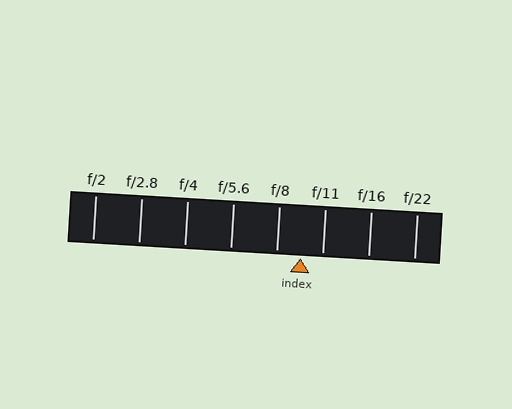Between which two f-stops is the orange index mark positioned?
The index mark is between f/8 and f/11.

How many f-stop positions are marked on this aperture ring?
There are 8 f-stop positions marked.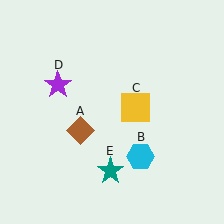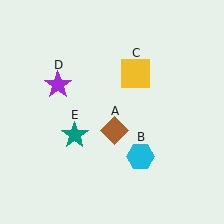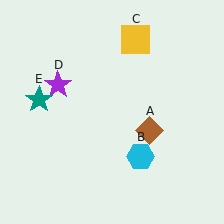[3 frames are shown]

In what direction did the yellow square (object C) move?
The yellow square (object C) moved up.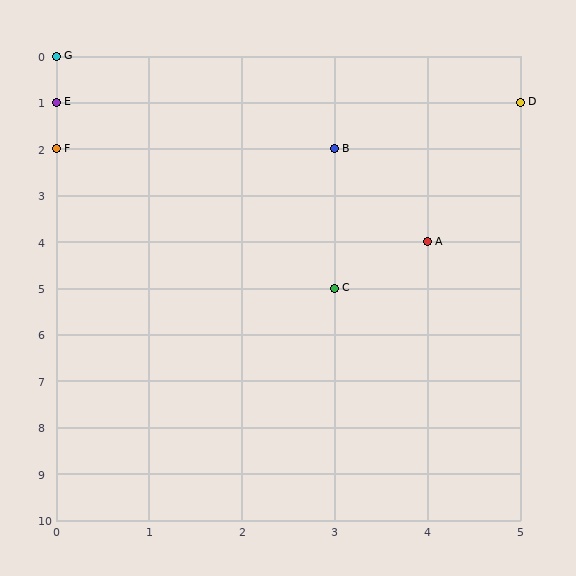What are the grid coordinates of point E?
Point E is at grid coordinates (0, 1).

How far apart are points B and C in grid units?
Points B and C are 3 rows apart.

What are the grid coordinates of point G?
Point G is at grid coordinates (0, 0).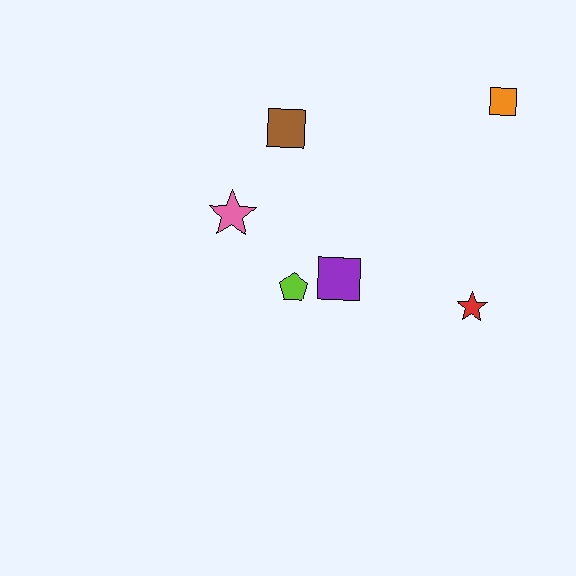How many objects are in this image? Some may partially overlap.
There are 6 objects.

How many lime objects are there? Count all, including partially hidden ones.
There is 1 lime object.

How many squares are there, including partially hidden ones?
There are 3 squares.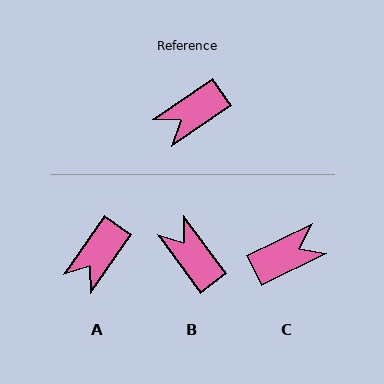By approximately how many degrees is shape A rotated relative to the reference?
Approximately 20 degrees counter-clockwise.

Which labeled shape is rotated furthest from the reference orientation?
C, about 171 degrees away.